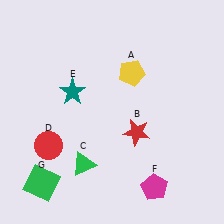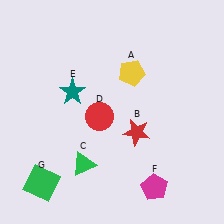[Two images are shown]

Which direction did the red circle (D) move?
The red circle (D) moved right.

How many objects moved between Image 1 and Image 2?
1 object moved between the two images.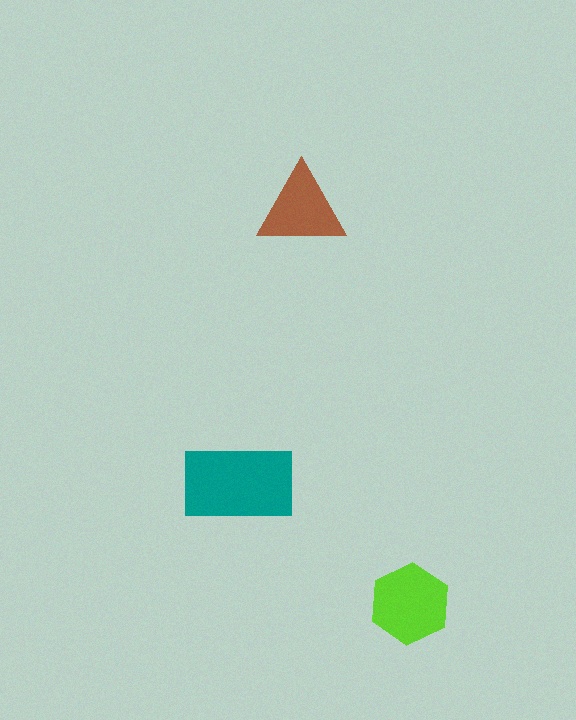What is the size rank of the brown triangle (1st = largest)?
3rd.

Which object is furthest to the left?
The teal rectangle is leftmost.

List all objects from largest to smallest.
The teal rectangle, the lime hexagon, the brown triangle.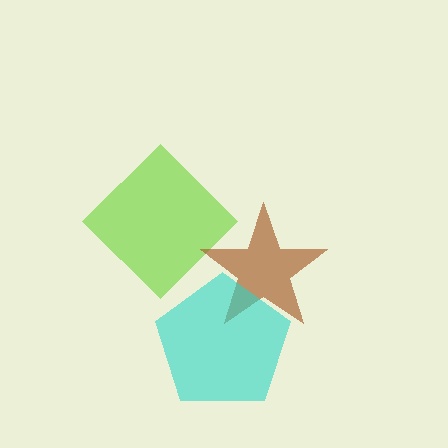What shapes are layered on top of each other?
The layered shapes are: a lime diamond, a brown star, a cyan pentagon.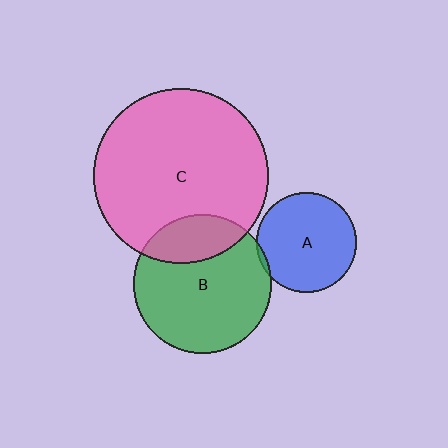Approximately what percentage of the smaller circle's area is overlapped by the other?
Approximately 25%.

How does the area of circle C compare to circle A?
Approximately 3.1 times.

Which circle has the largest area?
Circle C (pink).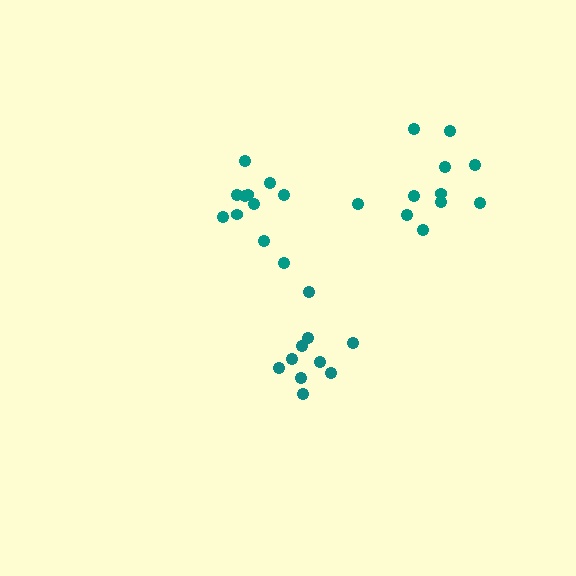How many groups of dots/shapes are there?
There are 3 groups.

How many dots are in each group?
Group 1: 11 dots, Group 2: 11 dots, Group 3: 10 dots (32 total).